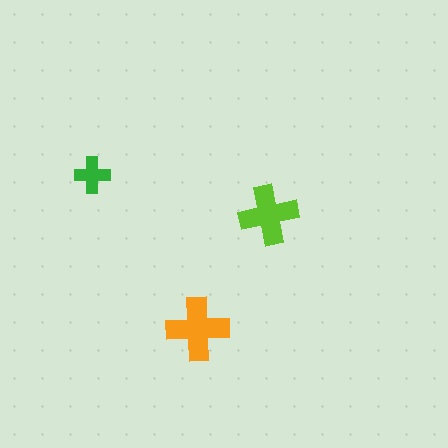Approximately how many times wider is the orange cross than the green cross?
About 1.5 times wider.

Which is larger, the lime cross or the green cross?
The lime one.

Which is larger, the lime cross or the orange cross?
The orange one.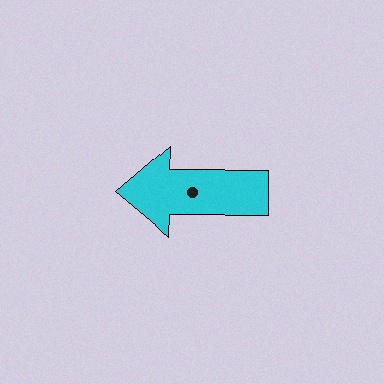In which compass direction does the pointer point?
West.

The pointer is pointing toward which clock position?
Roughly 9 o'clock.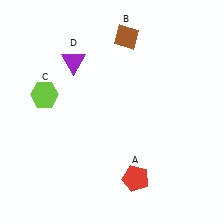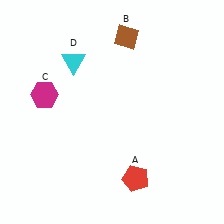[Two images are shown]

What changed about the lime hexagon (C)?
In Image 1, C is lime. In Image 2, it changed to magenta.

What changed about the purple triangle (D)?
In Image 1, D is purple. In Image 2, it changed to cyan.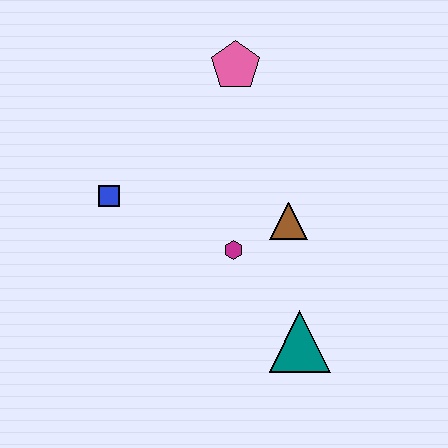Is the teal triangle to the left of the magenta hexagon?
No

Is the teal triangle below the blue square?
Yes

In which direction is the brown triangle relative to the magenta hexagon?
The brown triangle is to the right of the magenta hexagon.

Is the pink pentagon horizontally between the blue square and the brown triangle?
Yes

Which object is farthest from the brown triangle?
The blue square is farthest from the brown triangle.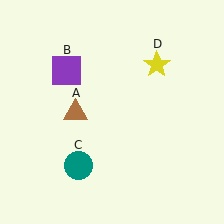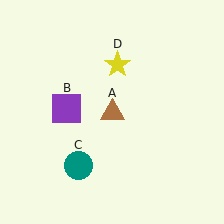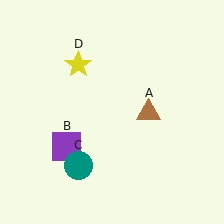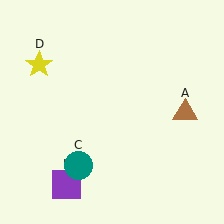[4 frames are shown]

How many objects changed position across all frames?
3 objects changed position: brown triangle (object A), purple square (object B), yellow star (object D).